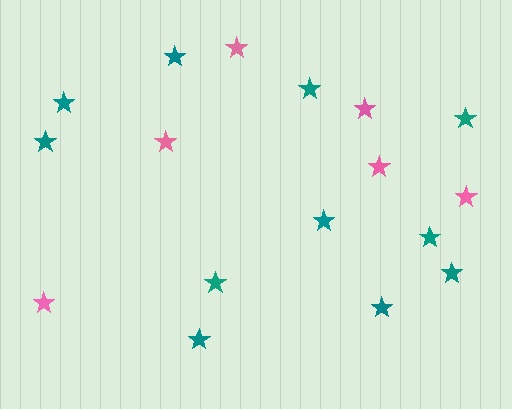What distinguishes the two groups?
There are 2 groups: one group of pink stars (6) and one group of teal stars (11).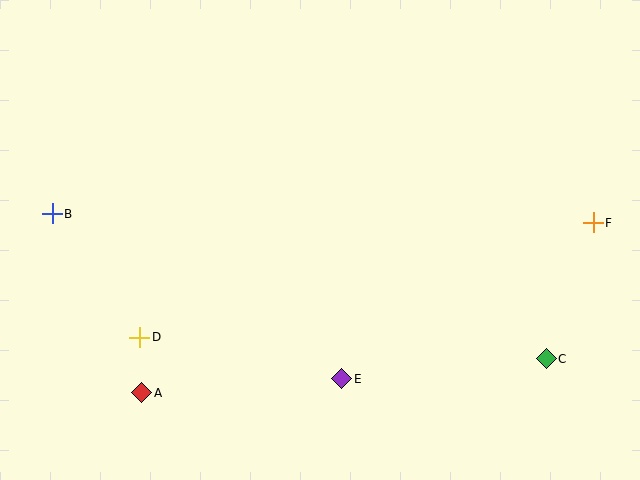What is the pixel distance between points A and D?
The distance between A and D is 56 pixels.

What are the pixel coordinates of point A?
Point A is at (142, 393).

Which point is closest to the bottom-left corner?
Point A is closest to the bottom-left corner.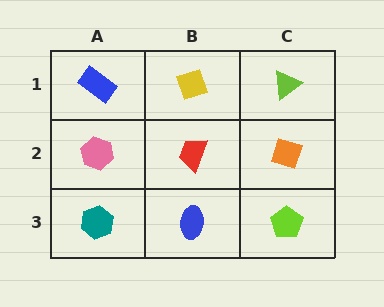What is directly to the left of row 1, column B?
A blue rectangle.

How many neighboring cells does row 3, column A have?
2.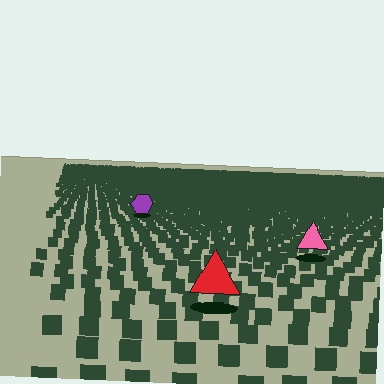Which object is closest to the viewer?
The red triangle is closest. The texture marks near it are larger and more spread out.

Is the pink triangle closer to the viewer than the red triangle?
No. The red triangle is closer — you can tell from the texture gradient: the ground texture is coarser near it.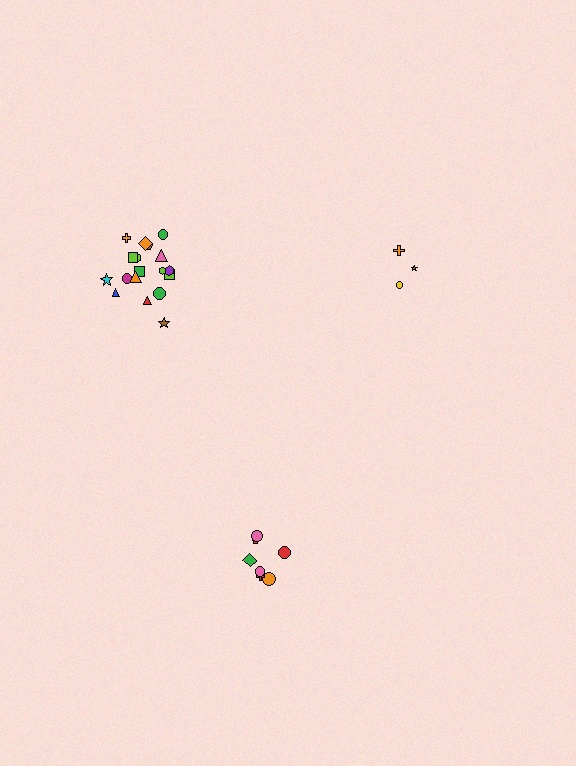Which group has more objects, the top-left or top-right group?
The top-left group.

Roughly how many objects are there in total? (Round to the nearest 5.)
Roughly 30 objects in total.